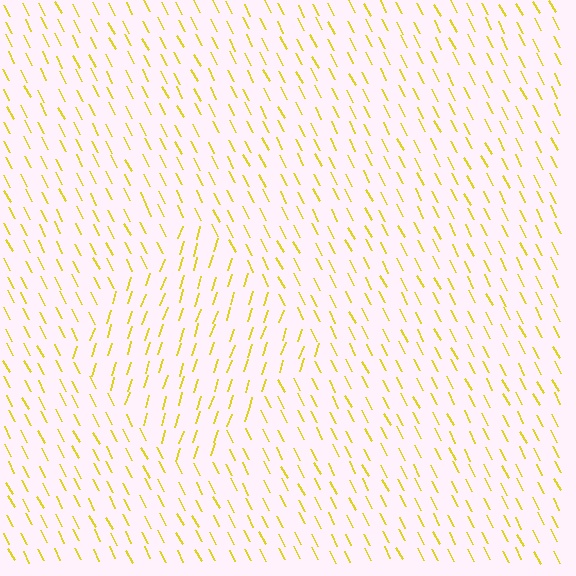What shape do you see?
I see a diamond.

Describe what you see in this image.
The image is filled with small yellow line segments. A diamond region in the image has lines oriented differently from the surrounding lines, creating a visible texture boundary.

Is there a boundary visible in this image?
Yes, there is a texture boundary formed by a change in line orientation.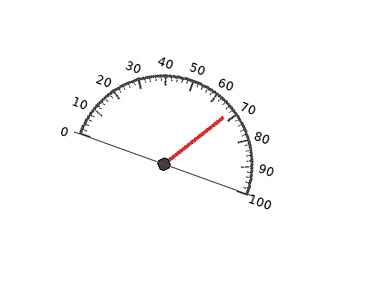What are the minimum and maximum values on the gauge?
The gauge ranges from 0 to 100.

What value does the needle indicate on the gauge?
The needle indicates approximately 68.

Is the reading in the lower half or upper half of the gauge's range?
The reading is in the upper half of the range (0 to 100).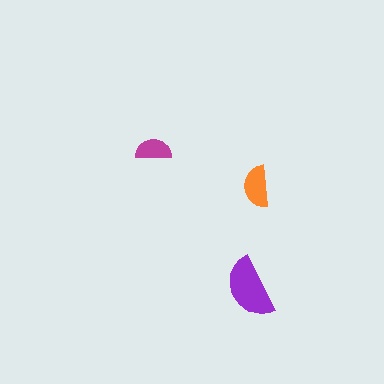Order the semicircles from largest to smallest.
the purple one, the orange one, the magenta one.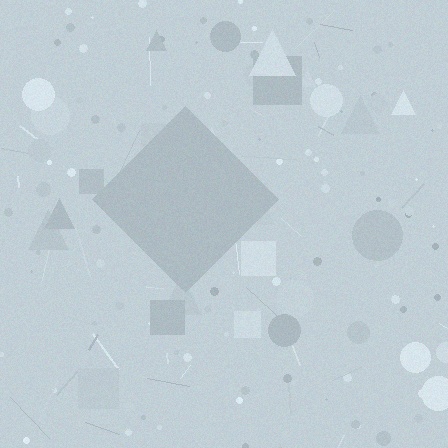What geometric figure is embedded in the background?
A diamond is embedded in the background.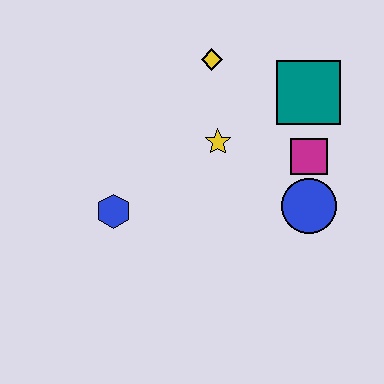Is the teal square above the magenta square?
Yes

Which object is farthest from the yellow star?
The blue hexagon is farthest from the yellow star.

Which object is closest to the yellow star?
The yellow diamond is closest to the yellow star.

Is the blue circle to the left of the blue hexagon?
No